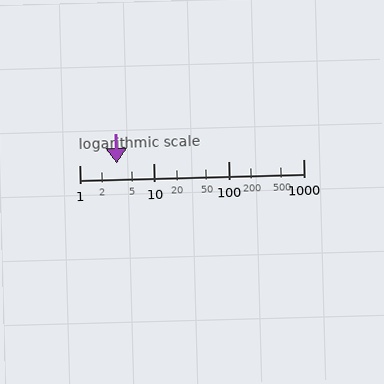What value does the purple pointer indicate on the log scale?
The pointer indicates approximately 3.2.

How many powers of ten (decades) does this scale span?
The scale spans 3 decades, from 1 to 1000.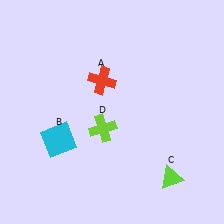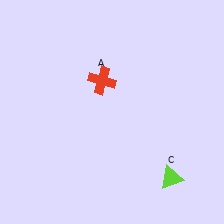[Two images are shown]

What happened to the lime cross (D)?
The lime cross (D) was removed in Image 2. It was in the bottom-left area of Image 1.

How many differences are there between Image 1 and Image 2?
There are 2 differences between the two images.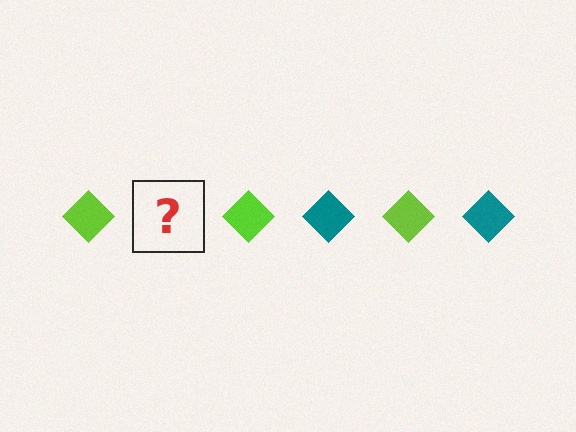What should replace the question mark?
The question mark should be replaced with a teal diamond.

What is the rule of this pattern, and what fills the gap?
The rule is that the pattern cycles through lime, teal diamonds. The gap should be filled with a teal diamond.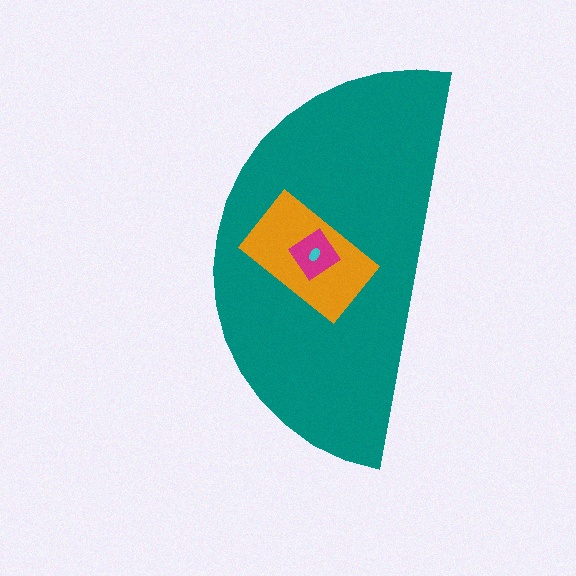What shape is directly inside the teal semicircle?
The orange rectangle.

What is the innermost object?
The cyan ellipse.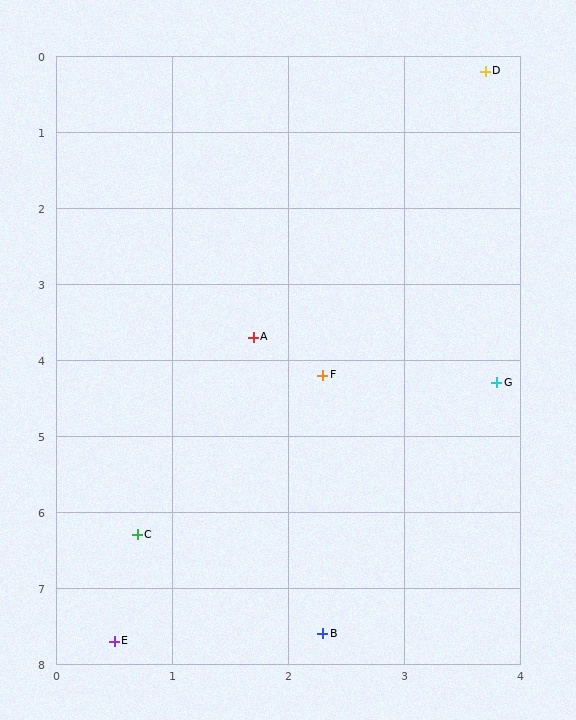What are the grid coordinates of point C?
Point C is at approximately (0.7, 6.3).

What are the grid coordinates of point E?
Point E is at approximately (0.5, 7.7).